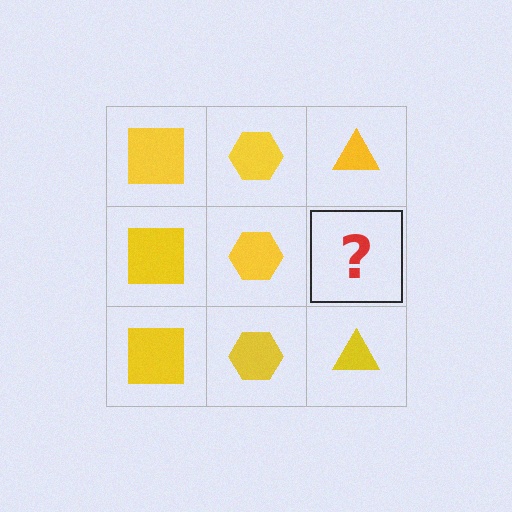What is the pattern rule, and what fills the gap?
The rule is that each column has a consistent shape. The gap should be filled with a yellow triangle.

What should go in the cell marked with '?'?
The missing cell should contain a yellow triangle.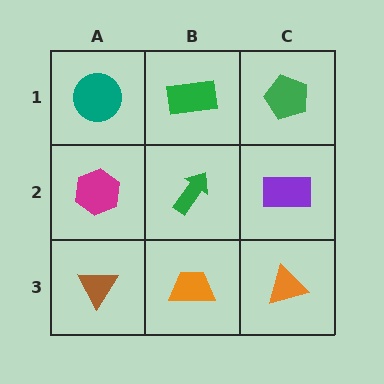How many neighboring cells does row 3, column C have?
2.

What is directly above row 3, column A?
A magenta hexagon.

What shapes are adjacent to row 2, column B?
A green rectangle (row 1, column B), an orange trapezoid (row 3, column B), a magenta hexagon (row 2, column A), a purple rectangle (row 2, column C).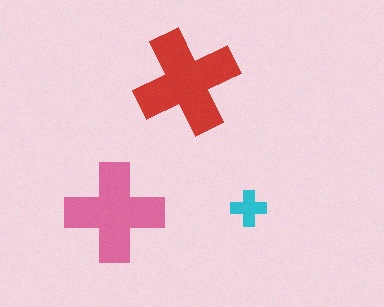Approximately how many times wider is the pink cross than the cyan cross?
About 2.5 times wider.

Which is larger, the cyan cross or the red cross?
The red one.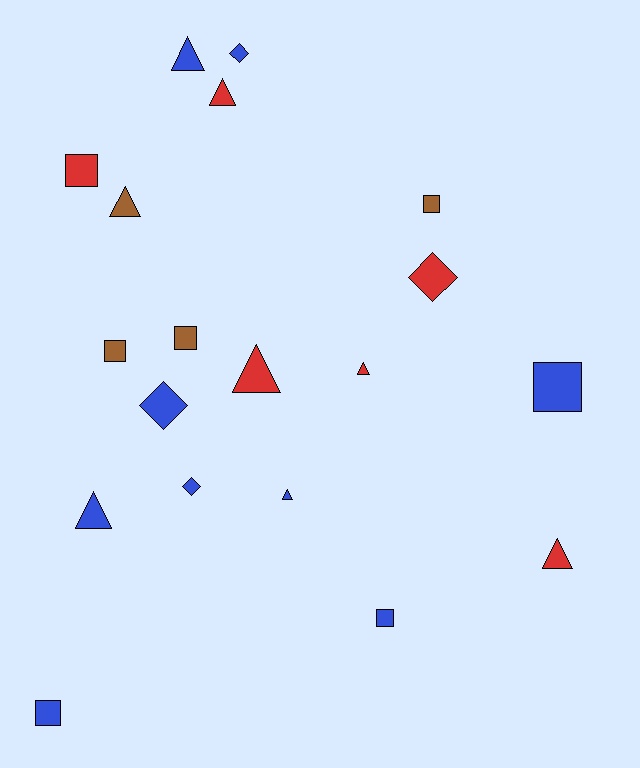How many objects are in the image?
There are 19 objects.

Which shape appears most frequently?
Triangle, with 8 objects.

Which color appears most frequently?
Blue, with 9 objects.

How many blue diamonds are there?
There are 3 blue diamonds.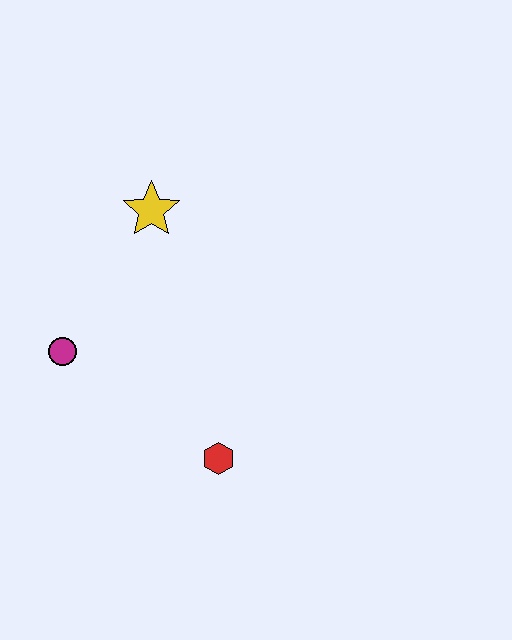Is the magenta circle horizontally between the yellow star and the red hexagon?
No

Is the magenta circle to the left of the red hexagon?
Yes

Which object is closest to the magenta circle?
The yellow star is closest to the magenta circle.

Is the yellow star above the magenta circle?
Yes